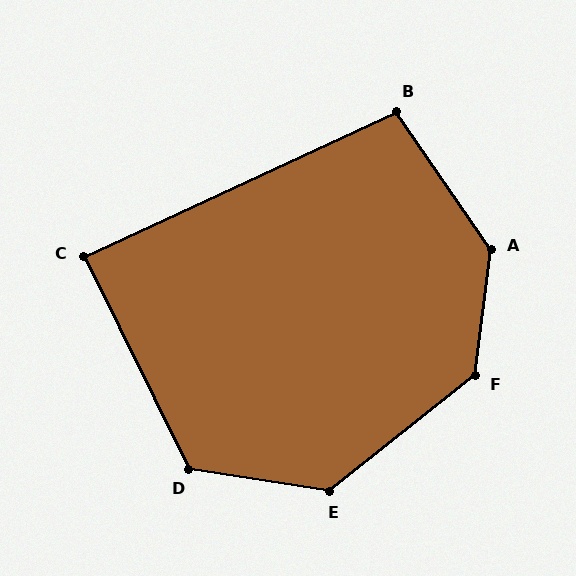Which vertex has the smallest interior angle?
C, at approximately 89 degrees.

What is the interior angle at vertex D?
Approximately 125 degrees (obtuse).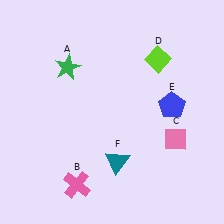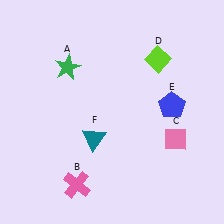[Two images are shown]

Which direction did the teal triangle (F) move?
The teal triangle (F) moved up.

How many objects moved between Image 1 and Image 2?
1 object moved between the two images.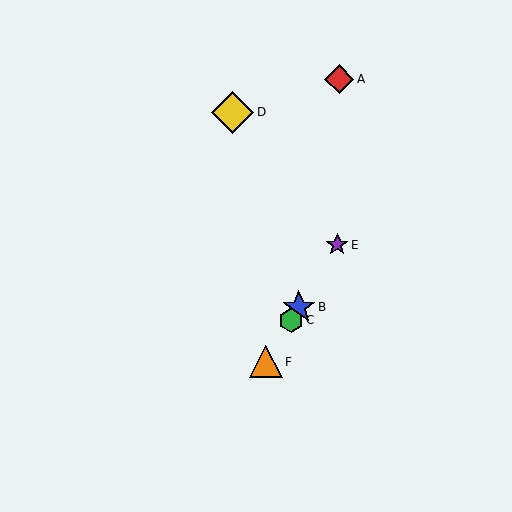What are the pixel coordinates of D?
Object D is at (232, 112).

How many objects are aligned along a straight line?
4 objects (B, C, E, F) are aligned along a straight line.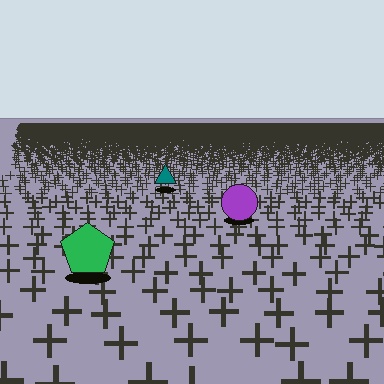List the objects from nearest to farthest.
From nearest to farthest: the green pentagon, the purple circle, the teal triangle.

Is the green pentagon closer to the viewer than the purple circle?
Yes. The green pentagon is closer — you can tell from the texture gradient: the ground texture is coarser near it.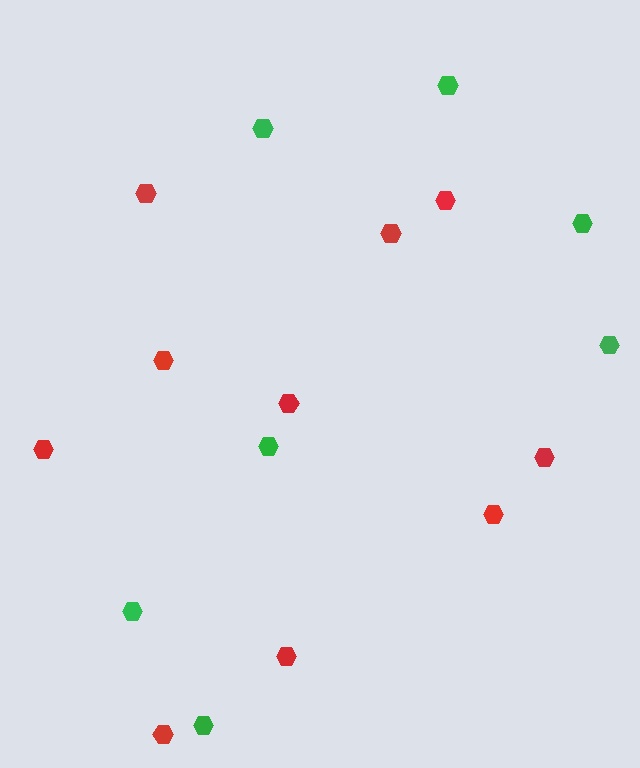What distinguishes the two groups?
There are 2 groups: one group of green hexagons (7) and one group of red hexagons (10).